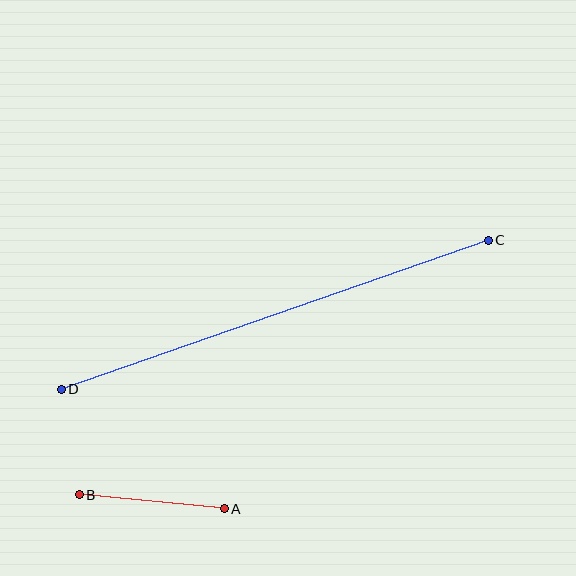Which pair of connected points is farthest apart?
Points C and D are farthest apart.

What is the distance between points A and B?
The distance is approximately 146 pixels.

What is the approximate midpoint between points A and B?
The midpoint is at approximately (152, 502) pixels.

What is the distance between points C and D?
The distance is approximately 452 pixels.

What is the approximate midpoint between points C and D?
The midpoint is at approximately (275, 315) pixels.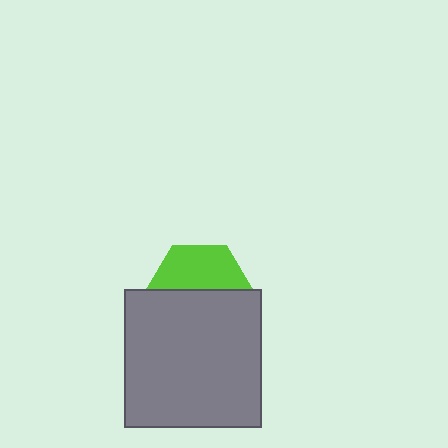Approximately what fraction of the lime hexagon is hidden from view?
Roughly 54% of the lime hexagon is hidden behind the gray square.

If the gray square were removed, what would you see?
You would see the complete lime hexagon.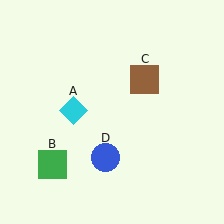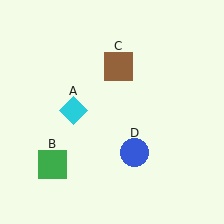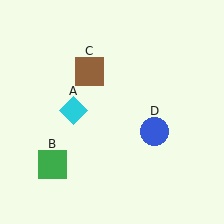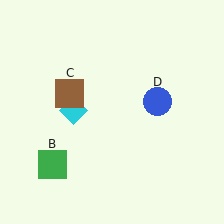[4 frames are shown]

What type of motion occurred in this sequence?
The brown square (object C), blue circle (object D) rotated counterclockwise around the center of the scene.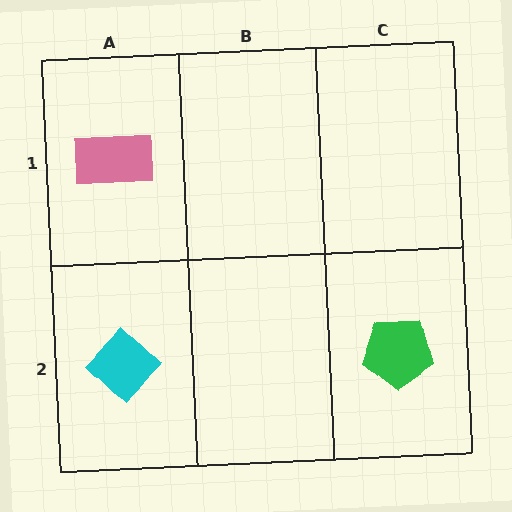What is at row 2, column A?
A cyan diamond.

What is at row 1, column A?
A pink rectangle.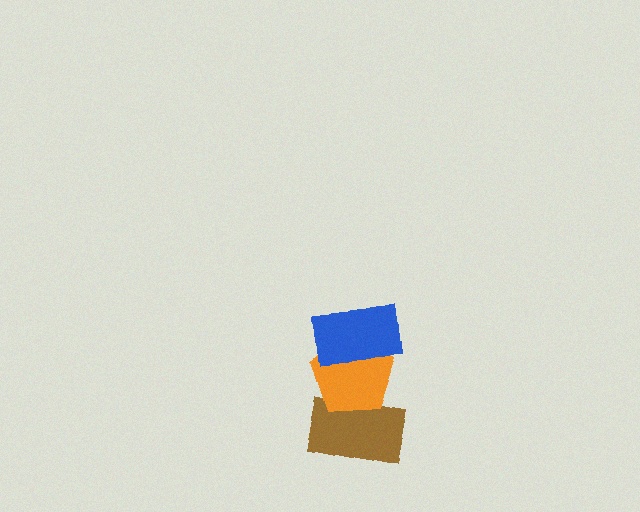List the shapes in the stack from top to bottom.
From top to bottom: the blue rectangle, the orange pentagon, the brown rectangle.